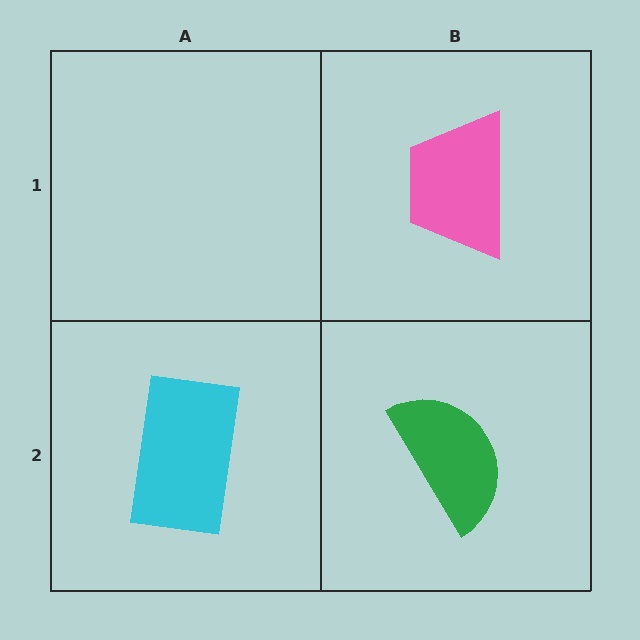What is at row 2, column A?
A cyan rectangle.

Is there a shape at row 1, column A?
No, that cell is empty.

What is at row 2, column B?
A green semicircle.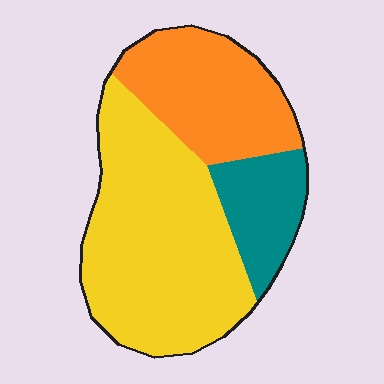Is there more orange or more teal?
Orange.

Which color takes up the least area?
Teal, at roughly 15%.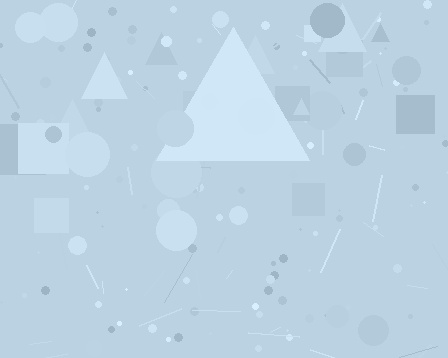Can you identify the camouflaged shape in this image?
The camouflaged shape is a triangle.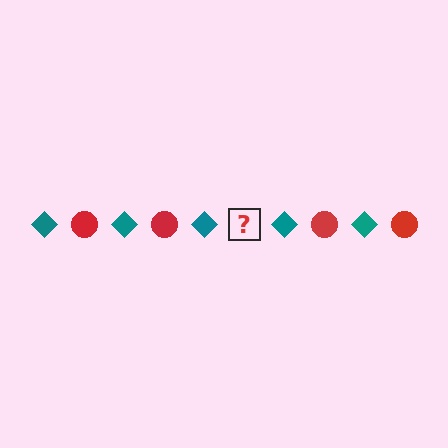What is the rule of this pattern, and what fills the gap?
The rule is that the pattern alternates between teal diamond and red circle. The gap should be filled with a red circle.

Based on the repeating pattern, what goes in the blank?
The blank should be a red circle.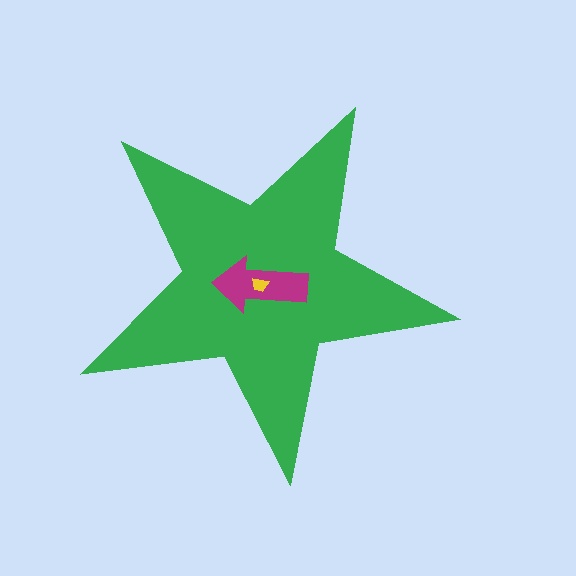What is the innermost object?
The yellow trapezoid.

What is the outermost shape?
The green star.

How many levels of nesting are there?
3.